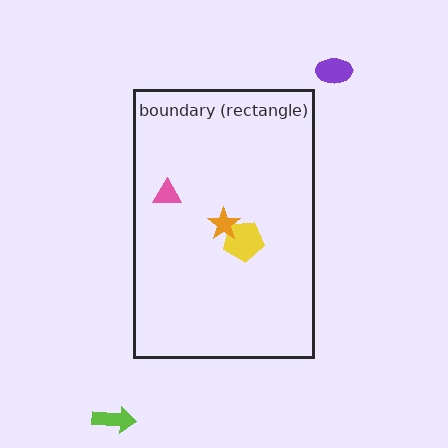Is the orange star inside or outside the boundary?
Inside.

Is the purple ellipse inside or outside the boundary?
Outside.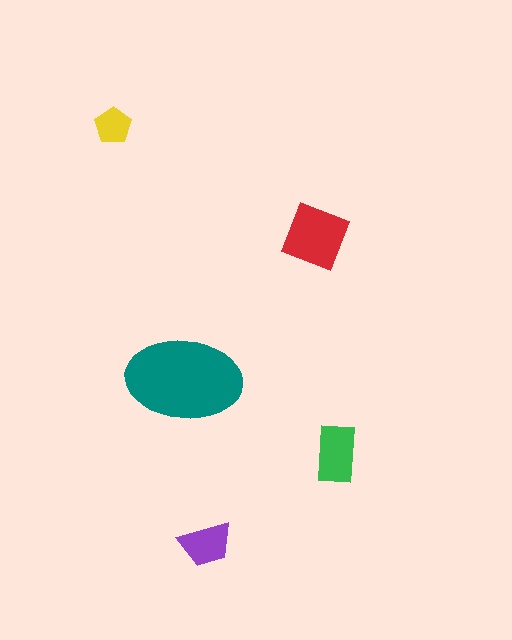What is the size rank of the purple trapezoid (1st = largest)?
4th.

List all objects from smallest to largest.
The yellow pentagon, the purple trapezoid, the green rectangle, the red diamond, the teal ellipse.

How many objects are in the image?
There are 5 objects in the image.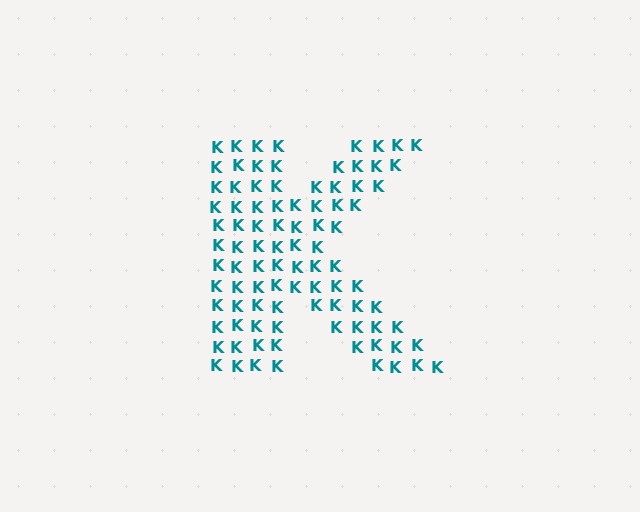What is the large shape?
The large shape is the letter K.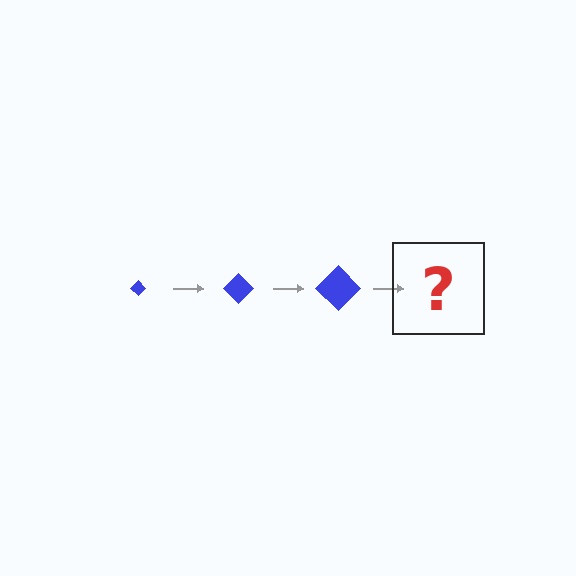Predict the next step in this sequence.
The next step is a blue diamond, larger than the previous one.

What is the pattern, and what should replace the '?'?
The pattern is that the diamond gets progressively larger each step. The '?' should be a blue diamond, larger than the previous one.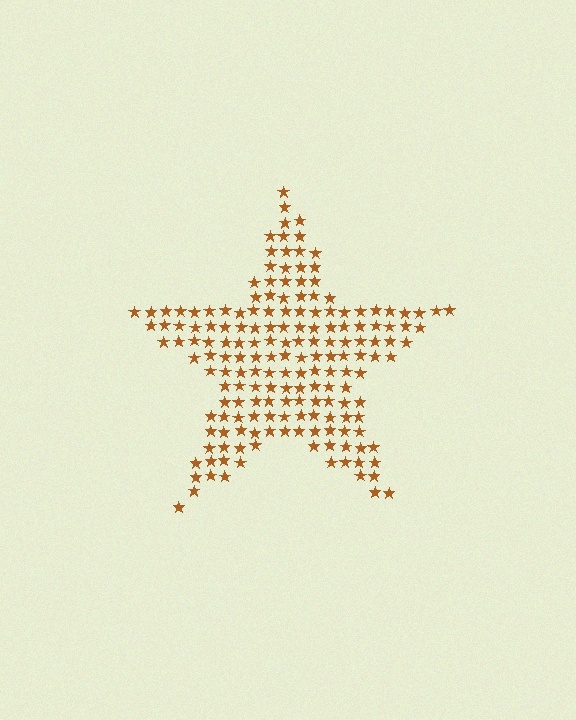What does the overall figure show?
The overall figure shows a star.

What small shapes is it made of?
It is made of small stars.